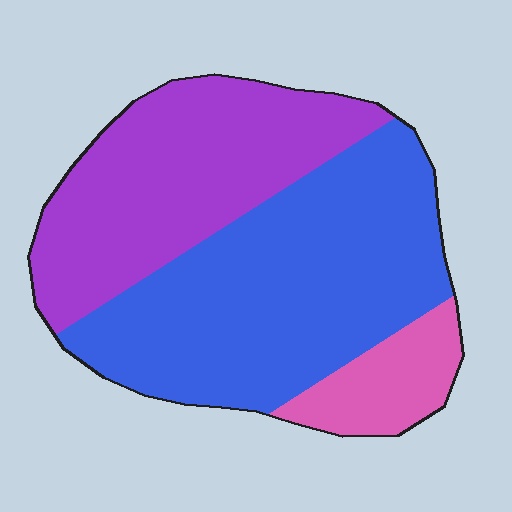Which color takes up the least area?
Pink, at roughly 10%.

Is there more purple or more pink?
Purple.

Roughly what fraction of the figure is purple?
Purple takes up about three eighths (3/8) of the figure.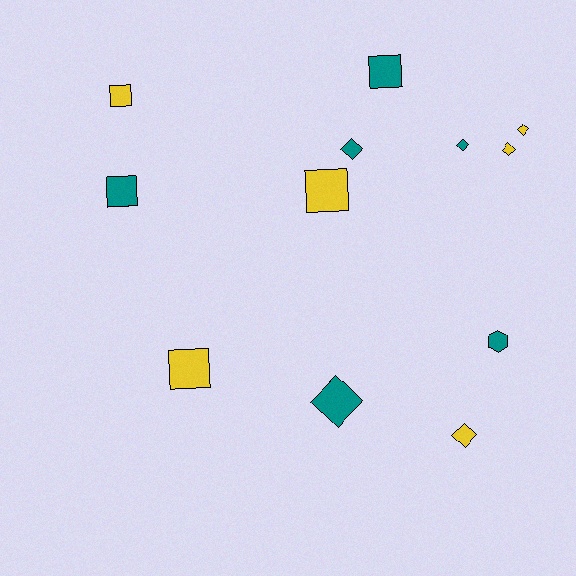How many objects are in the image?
There are 12 objects.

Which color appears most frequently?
Teal, with 6 objects.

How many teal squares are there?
There are 2 teal squares.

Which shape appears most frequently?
Diamond, with 6 objects.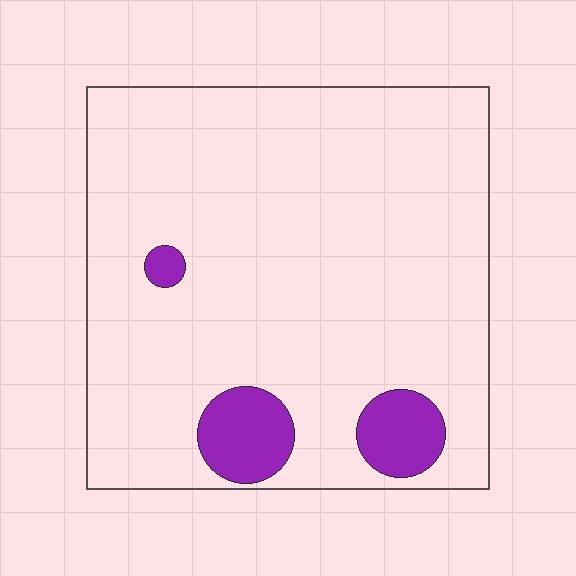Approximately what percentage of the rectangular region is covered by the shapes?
Approximately 10%.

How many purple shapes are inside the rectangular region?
3.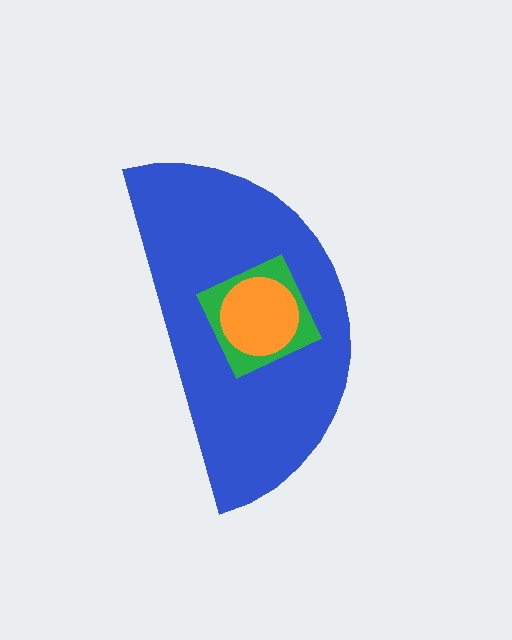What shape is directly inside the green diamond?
The orange circle.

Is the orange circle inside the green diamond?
Yes.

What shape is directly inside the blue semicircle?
The green diamond.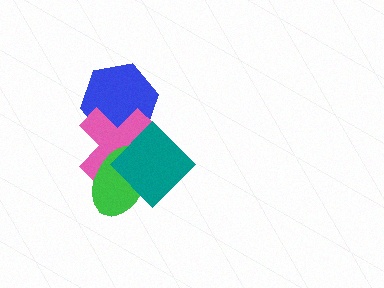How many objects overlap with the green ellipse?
2 objects overlap with the green ellipse.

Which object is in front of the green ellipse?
The teal diamond is in front of the green ellipse.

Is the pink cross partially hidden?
Yes, it is partially covered by another shape.